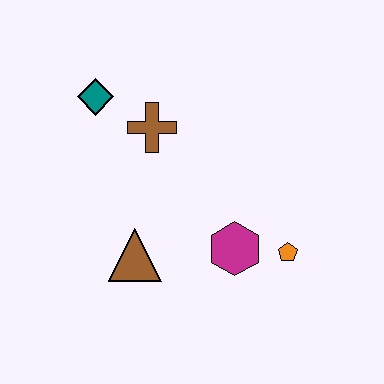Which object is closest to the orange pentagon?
The magenta hexagon is closest to the orange pentagon.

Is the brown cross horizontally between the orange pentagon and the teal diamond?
Yes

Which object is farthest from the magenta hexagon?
The teal diamond is farthest from the magenta hexagon.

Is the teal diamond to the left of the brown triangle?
Yes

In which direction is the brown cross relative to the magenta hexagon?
The brown cross is above the magenta hexagon.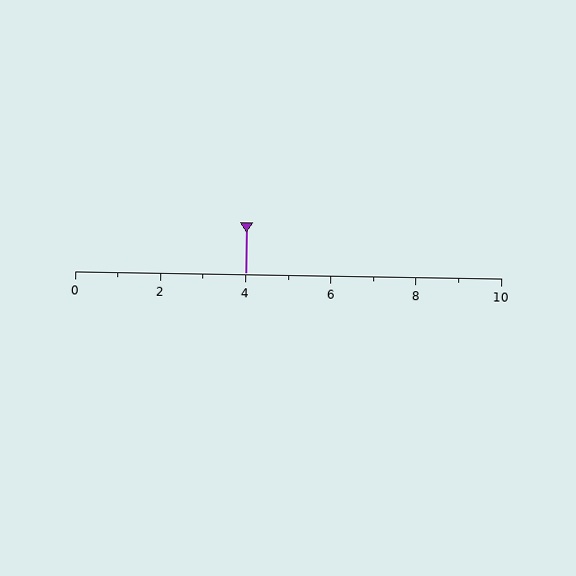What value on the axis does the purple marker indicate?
The marker indicates approximately 4.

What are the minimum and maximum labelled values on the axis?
The axis runs from 0 to 10.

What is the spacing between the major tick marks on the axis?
The major ticks are spaced 2 apart.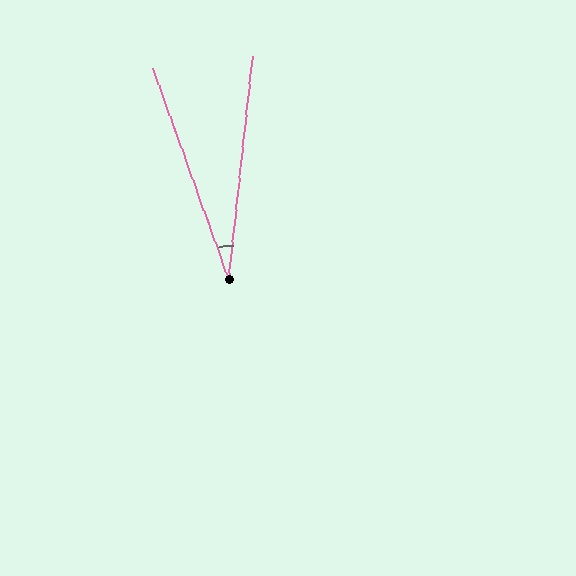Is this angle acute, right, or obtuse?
It is acute.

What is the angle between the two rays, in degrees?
Approximately 26 degrees.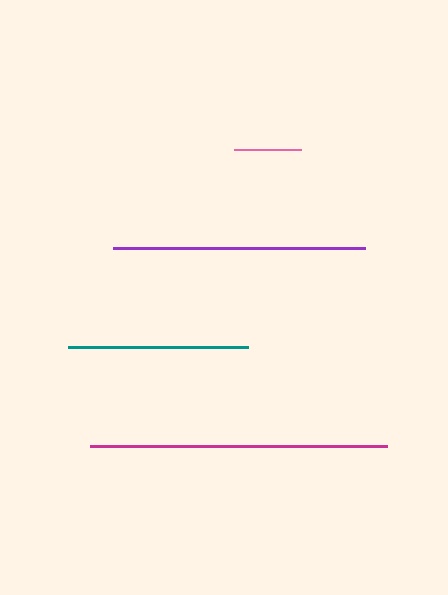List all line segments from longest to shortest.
From longest to shortest: magenta, purple, teal, pink.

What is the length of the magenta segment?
The magenta segment is approximately 297 pixels long.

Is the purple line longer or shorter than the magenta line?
The magenta line is longer than the purple line.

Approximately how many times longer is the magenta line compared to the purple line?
The magenta line is approximately 1.2 times the length of the purple line.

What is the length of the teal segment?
The teal segment is approximately 181 pixels long.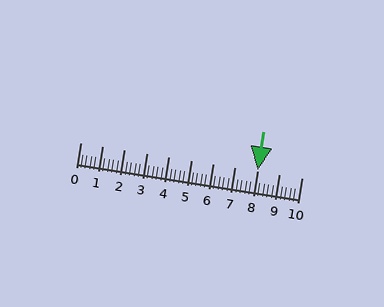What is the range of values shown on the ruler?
The ruler shows values from 0 to 10.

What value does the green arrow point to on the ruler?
The green arrow points to approximately 8.0.